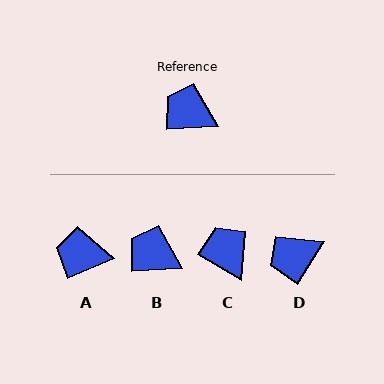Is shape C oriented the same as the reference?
No, it is off by about 34 degrees.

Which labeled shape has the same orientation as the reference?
B.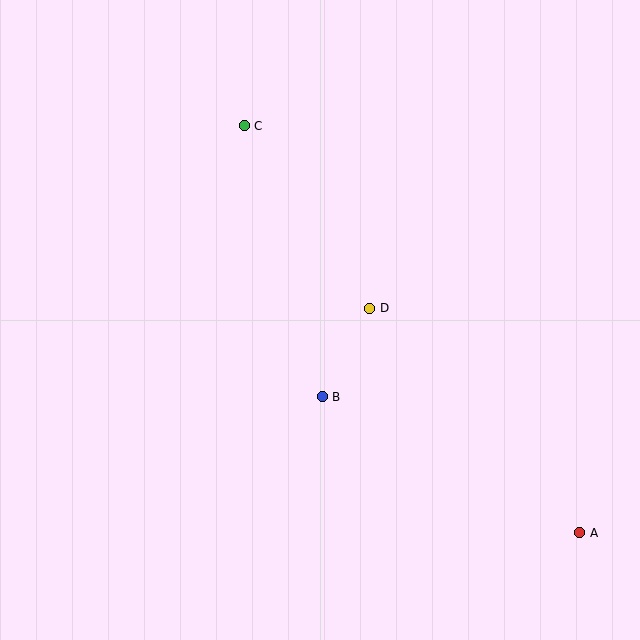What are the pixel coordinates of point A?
Point A is at (580, 533).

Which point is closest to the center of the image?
Point D at (370, 308) is closest to the center.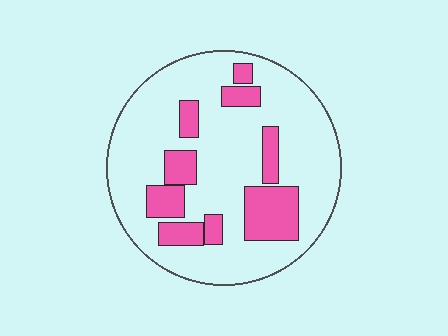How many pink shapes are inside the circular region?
9.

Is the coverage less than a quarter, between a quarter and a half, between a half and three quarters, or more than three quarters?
Less than a quarter.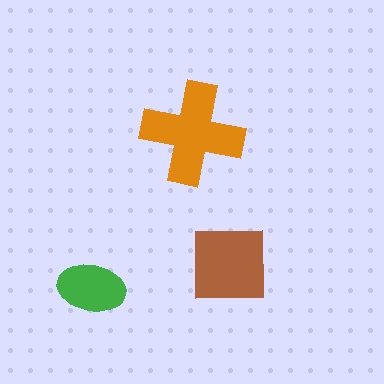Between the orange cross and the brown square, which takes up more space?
The orange cross.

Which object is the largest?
The orange cross.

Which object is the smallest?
The green ellipse.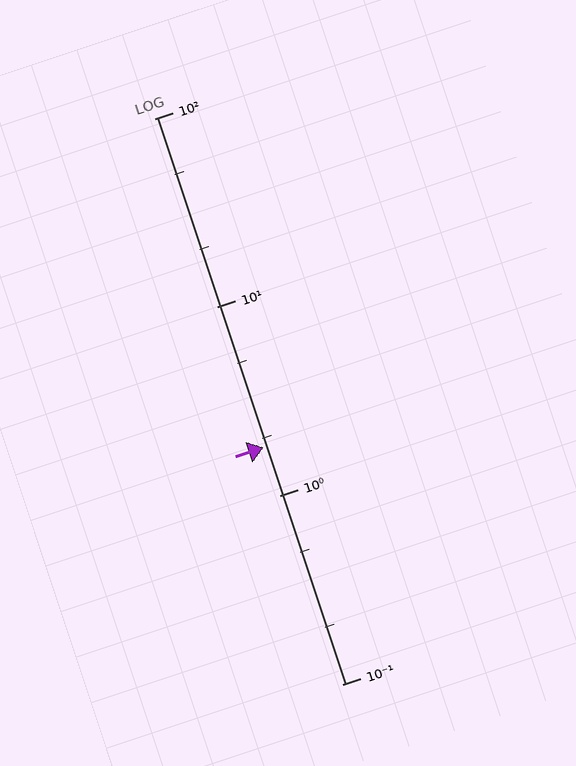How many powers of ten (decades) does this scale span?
The scale spans 3 decades, from 0.1 to 100.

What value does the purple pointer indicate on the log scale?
The pointer indicates approximately 1.8.